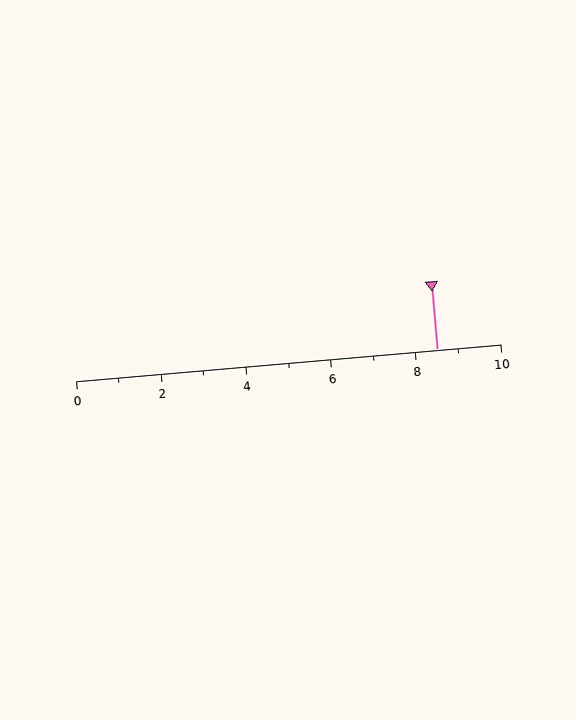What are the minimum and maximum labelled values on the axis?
The axis runs from 0 to 10.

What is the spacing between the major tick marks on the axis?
The major ticks are spaced 2 apart.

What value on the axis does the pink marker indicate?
The marker indicates approximately 8.5.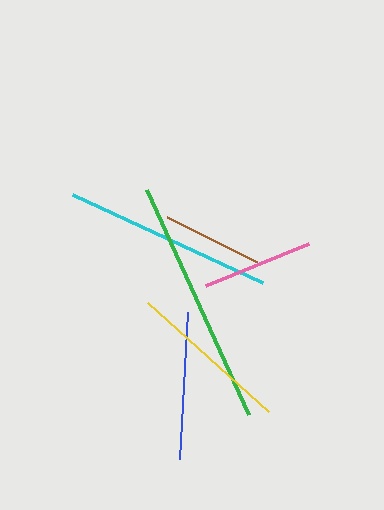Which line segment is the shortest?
The brown line is the shortest at approximately 101 pixels.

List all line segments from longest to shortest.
From longest to shortest: green, cyan, yellow, blue, pink, brown.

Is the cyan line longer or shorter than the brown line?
The cyan line is longer than the brown line.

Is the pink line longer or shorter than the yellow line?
The yellow line is longer than the pink line.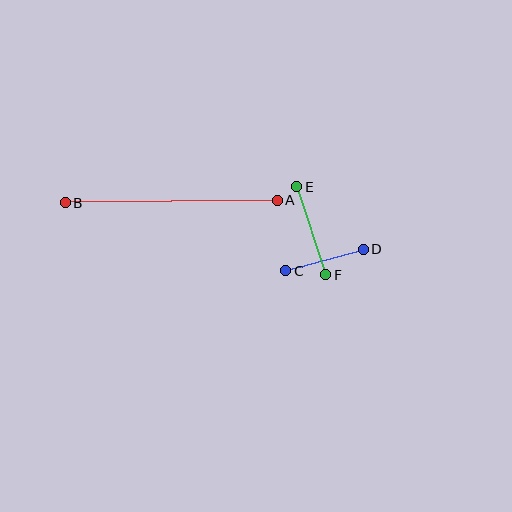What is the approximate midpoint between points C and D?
The midpoint is at approximately (324, 260) pixels.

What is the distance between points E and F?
The distance is approximately 93 pixels.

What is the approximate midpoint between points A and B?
The midpoint is at approximately (171, 202) pixels.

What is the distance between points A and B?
The distance is approximately 212 pixels.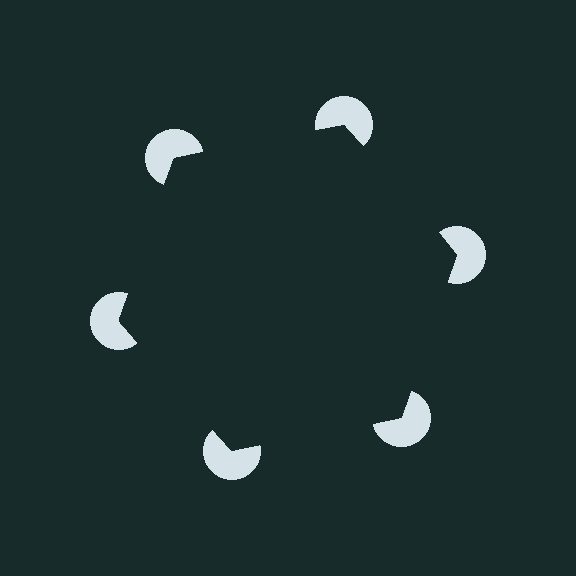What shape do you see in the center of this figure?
An illusory hexagon — its edges are inferred from the aligned wedge cuts in the pac-man discs, not physically drawn.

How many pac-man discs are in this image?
There are 6 — one at each vertex of the illusory hexagon.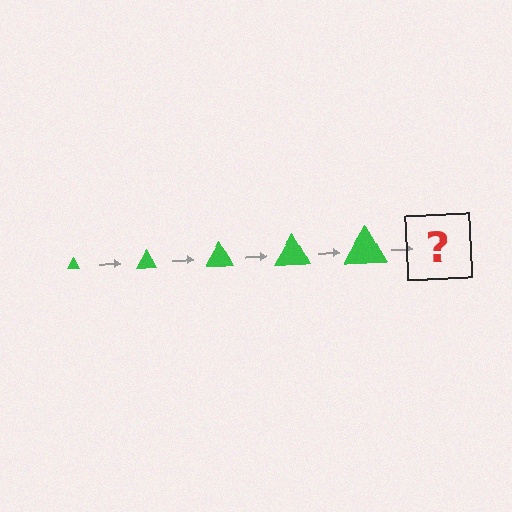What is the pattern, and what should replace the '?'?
The pattern is that the triangle gets progressively larger each step. The '?' should be a green triangle, larger than the previous one.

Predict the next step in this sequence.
The next step is a green triangle, larger than the previous one.